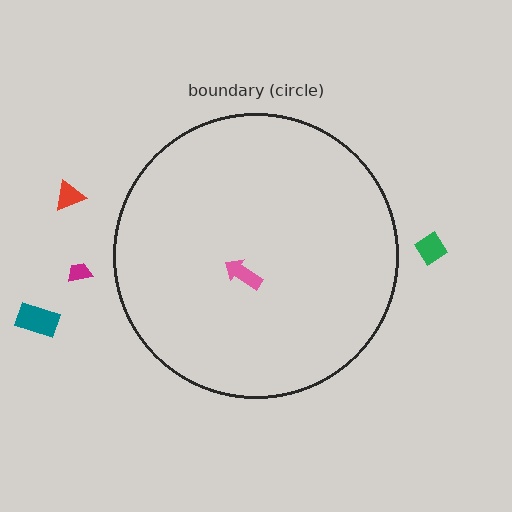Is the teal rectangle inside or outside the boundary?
Outside.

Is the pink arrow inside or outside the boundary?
Inside.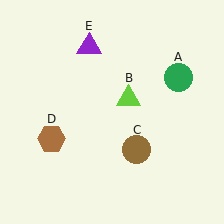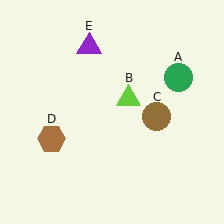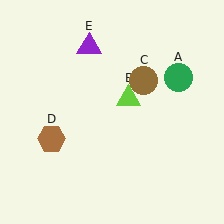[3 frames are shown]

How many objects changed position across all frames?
1 object changed position: brown circle (object C).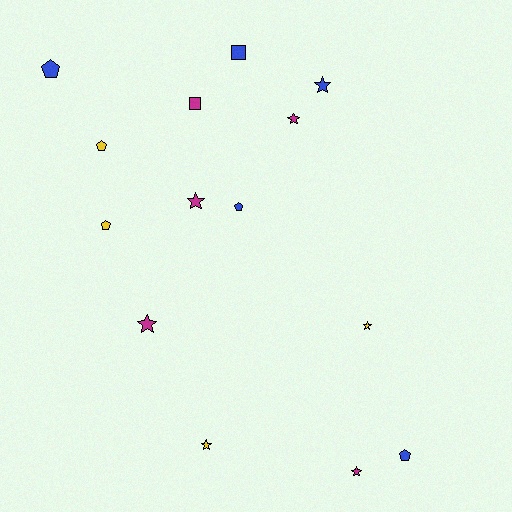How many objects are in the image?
There are 14 objects.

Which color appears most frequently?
Blue, with 5 objects.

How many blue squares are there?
There is 1 blue square.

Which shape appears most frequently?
Star, with 7 objects.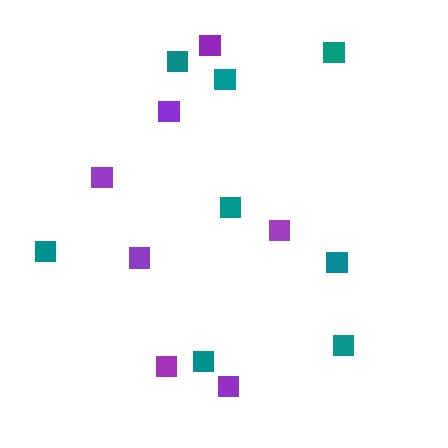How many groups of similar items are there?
There are 2 groups: one group of purple squares (7) and one group of teal squares (8).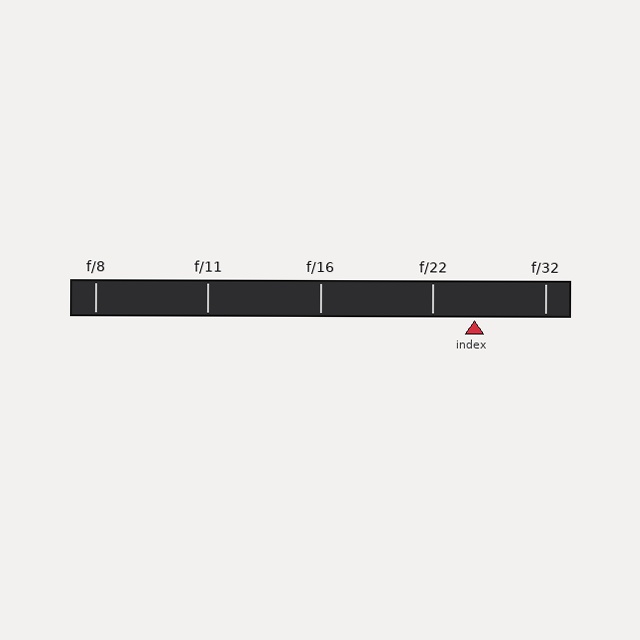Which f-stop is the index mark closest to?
The index mark is closest to f/22.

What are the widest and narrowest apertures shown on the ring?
The widest aperture shown is f/8 and the narrowest is f/32.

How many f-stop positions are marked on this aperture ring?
There are 5 f-stop positions marked.